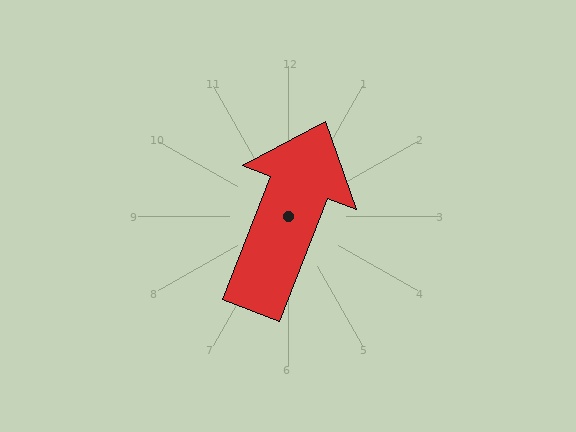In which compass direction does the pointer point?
North.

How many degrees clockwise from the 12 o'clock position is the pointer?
Approximately 21 degrees.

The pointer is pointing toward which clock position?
Roughly 1 o'clock.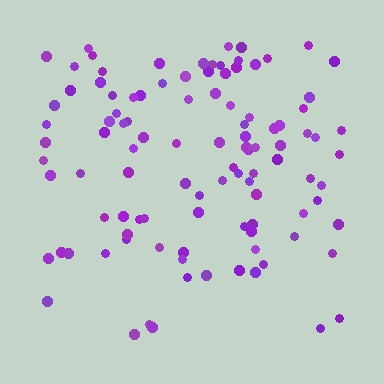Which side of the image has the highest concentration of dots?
The top.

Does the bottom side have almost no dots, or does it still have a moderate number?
Still a moderate number, just noticeably fewer than the top.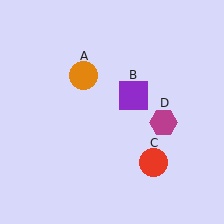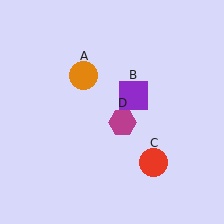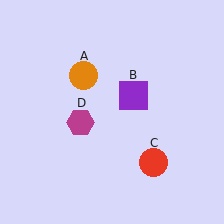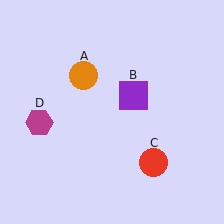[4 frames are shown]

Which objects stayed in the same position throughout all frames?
Orange circle (object A) and purple square (object B) and red circle (object C) remained stationary.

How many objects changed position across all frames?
1 object changed position: magenta hexagon (object D).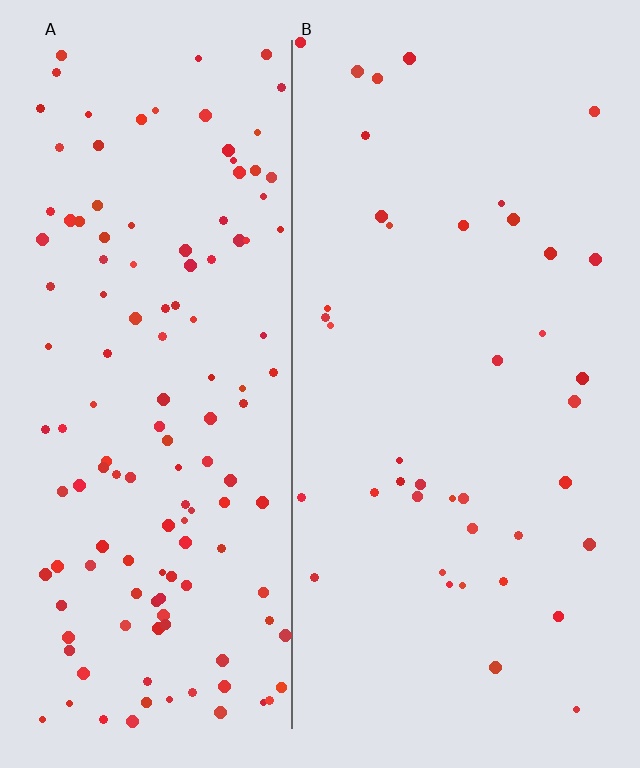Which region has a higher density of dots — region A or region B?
A (the left).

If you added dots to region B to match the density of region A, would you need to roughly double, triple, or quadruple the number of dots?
Approximately triple.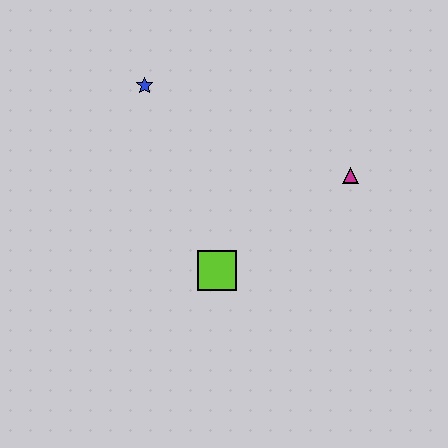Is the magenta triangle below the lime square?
No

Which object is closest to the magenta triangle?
The lime square is closest to the magenta triangle.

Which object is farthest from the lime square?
The blue star is farthest from the lime square.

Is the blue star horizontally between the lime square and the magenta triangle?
No